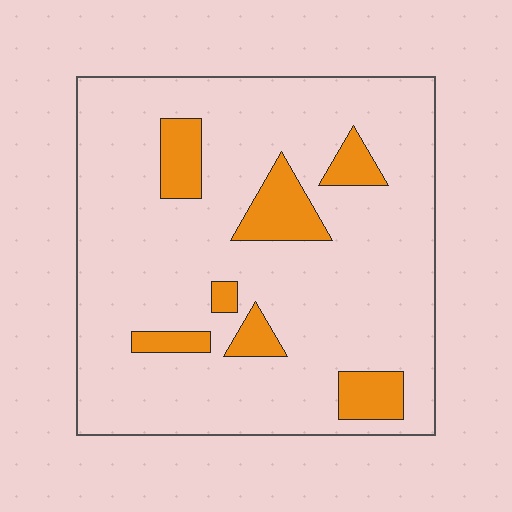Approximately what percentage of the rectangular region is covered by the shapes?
Approximately 15%.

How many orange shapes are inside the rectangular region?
7.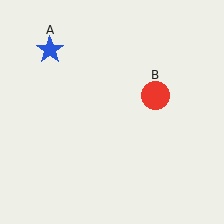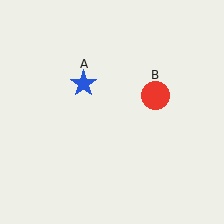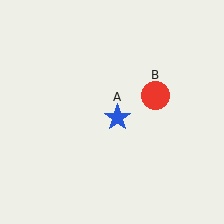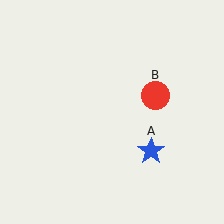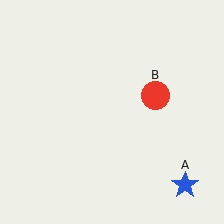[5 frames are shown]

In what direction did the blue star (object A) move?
The blue star (object A) moved down and to the right.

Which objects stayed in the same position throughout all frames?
Red circle (object B) remained stationary.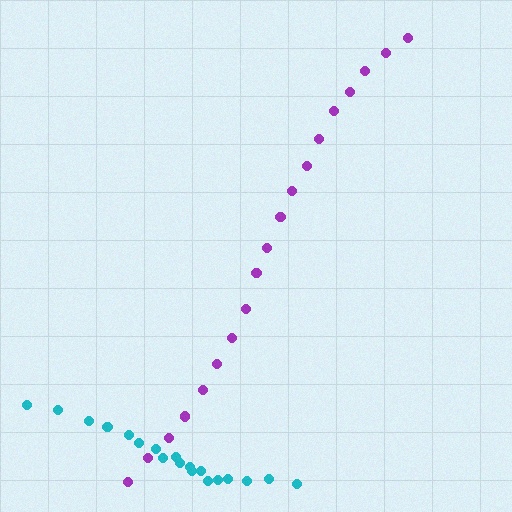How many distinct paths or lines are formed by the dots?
There are 2 distinct paths.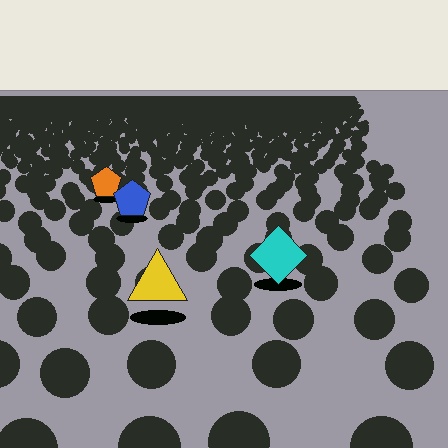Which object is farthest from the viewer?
The orange pentagon is farthest from the viewer. It appears smaller and the ground texture around it is denser.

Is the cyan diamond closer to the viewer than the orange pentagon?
Yes. The cyan diamond is closer — you can tell from the texture gradient: the ground texture is coarser near it.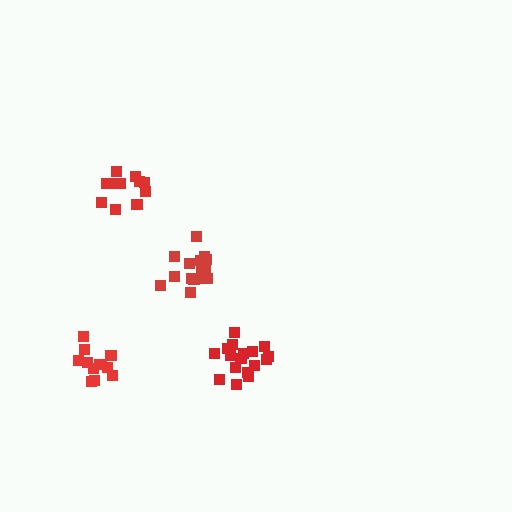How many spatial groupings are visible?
There are 4 spatial groupings.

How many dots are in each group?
Group 1: 17 dots, Group 2: 11 dots, Group 3: 12 dots, Group 4: 16 dots (56 total).